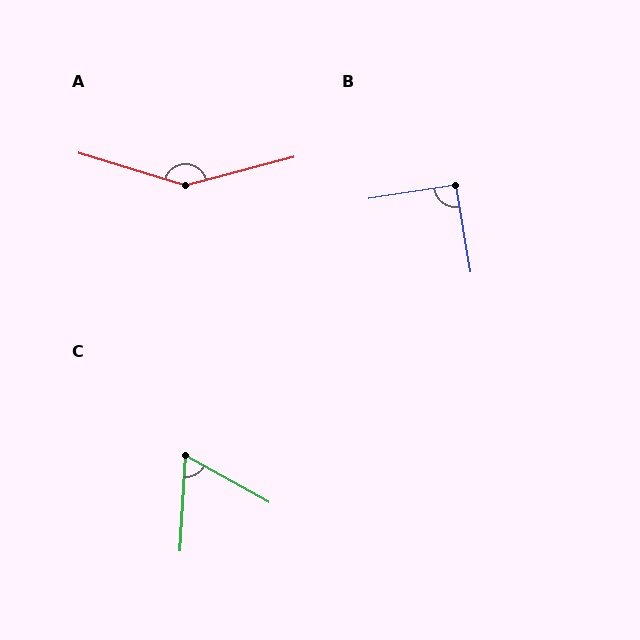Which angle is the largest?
A, at approximately 148 degrees.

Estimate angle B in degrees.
Approximately 90 degrees.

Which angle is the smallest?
C, at approximately 64 degrees.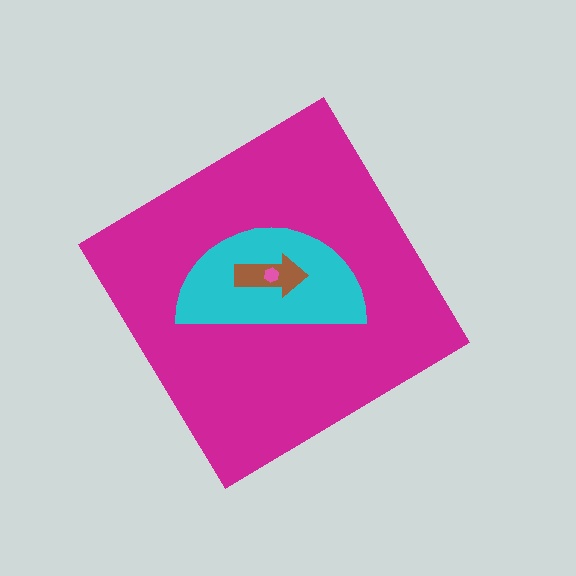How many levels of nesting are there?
4.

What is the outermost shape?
The magenta diamond.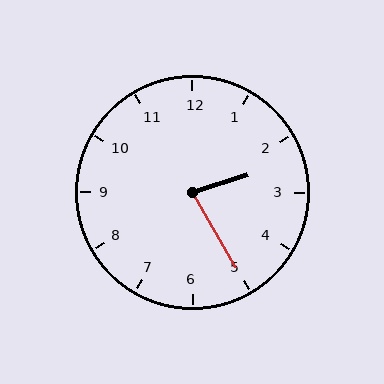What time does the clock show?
2:25.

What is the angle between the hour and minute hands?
Approximately 78 degrees.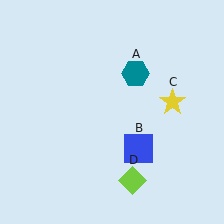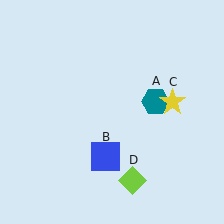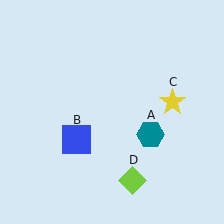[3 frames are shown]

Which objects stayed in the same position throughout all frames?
Yellow star (object C) and lime diamond (object D) remained stationary.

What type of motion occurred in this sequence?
The teal hexagon (object A), blue square (object B) rotated clockwise around the center of the scene.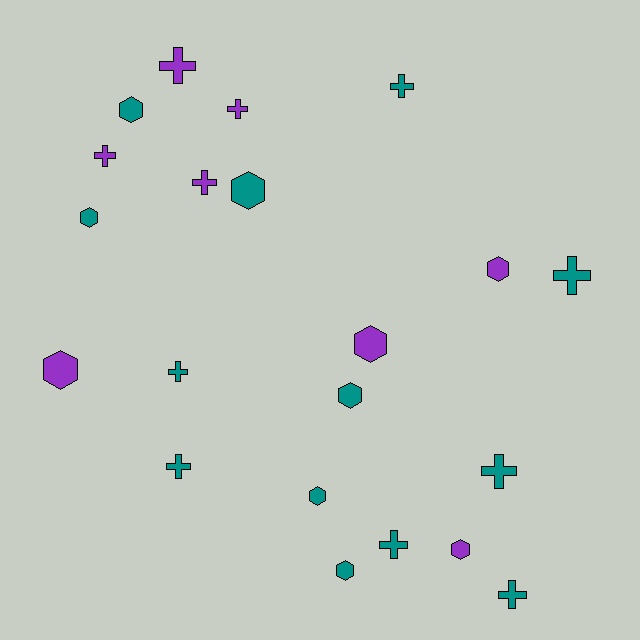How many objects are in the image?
There are 21 objects.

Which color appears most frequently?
Teal, with 13 objects.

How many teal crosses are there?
There are 7 teal crosses.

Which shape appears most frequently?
Cross, with 11 objects.